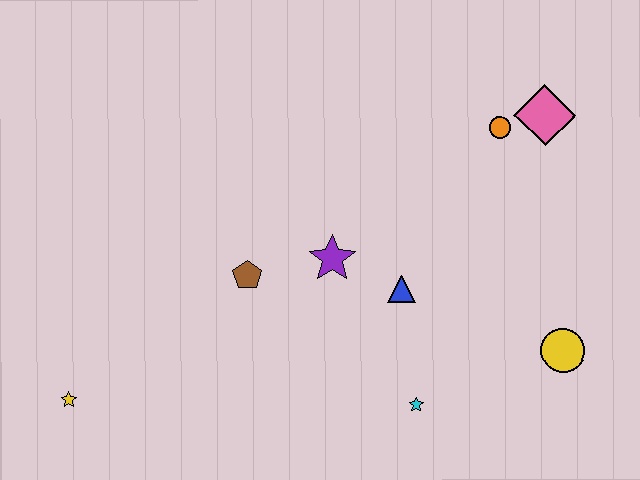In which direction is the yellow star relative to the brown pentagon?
The yellow star is to the left of the brown pentagon.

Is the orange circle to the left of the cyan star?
No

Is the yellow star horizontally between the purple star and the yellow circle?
No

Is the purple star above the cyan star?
Yes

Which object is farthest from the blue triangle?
The yellow star is farthest from the blue triangle.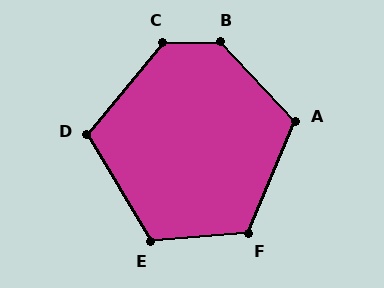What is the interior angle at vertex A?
Approximately 114 degrees (obtuse).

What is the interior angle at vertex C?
Approximately 130 degrees (obtuse).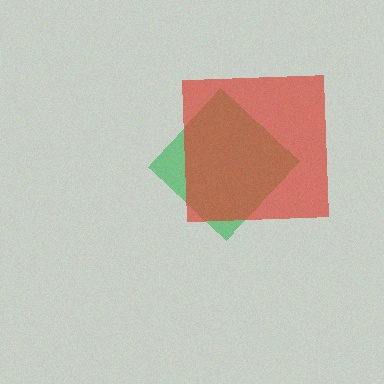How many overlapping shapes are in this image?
There are 2 overlapping shapes in the image.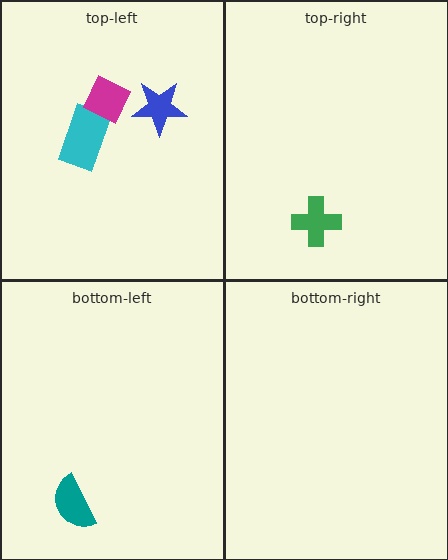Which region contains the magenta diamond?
The top-left region.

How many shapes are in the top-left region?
3.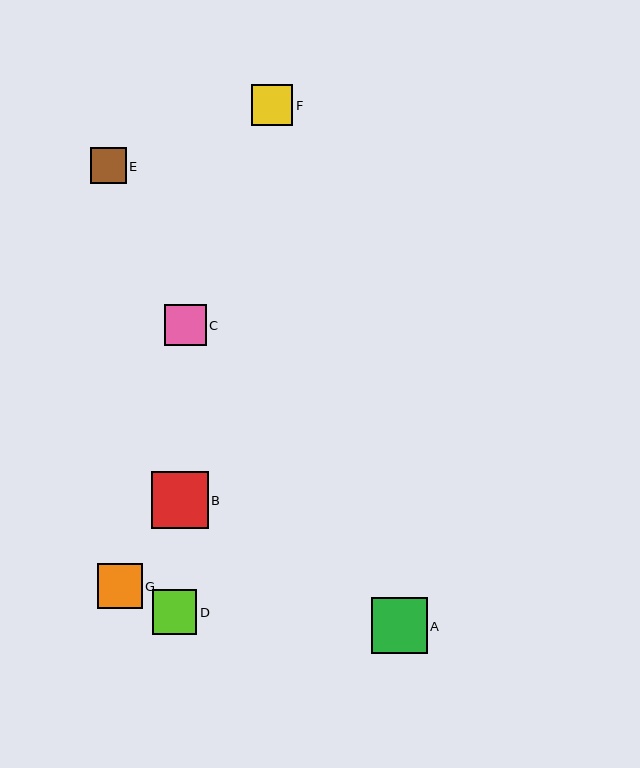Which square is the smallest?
Square E is the smallest with a size of approximately 35 pixels.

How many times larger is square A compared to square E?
Square A is approximately 1.6 times the size of square E.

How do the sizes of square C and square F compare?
Square C and square F are approximately the same size.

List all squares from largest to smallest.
From largest to smallest: B, A, G, D, C, F, E.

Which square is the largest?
Square B is the largest with a size of approximately 57 pixels.